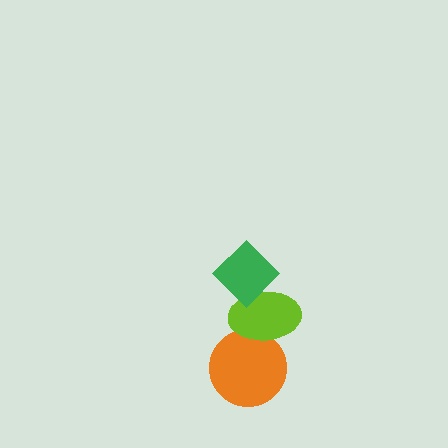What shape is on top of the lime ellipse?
The green diamond is on top of the lime ellipse.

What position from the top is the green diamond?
The green diamond is 1st from the top.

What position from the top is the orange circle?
The orange circle is 3rd from the top.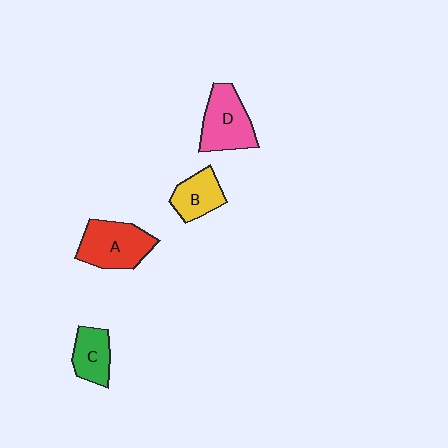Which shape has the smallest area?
Shape C (green).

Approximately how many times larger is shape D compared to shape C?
Approximately 1.5 times.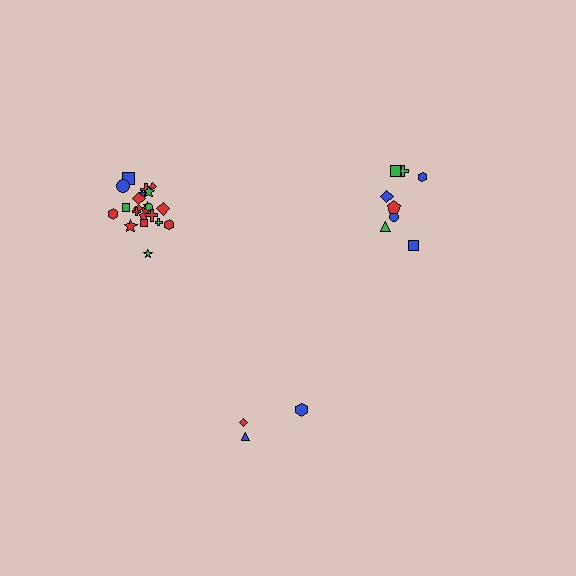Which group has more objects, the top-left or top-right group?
The top-left group.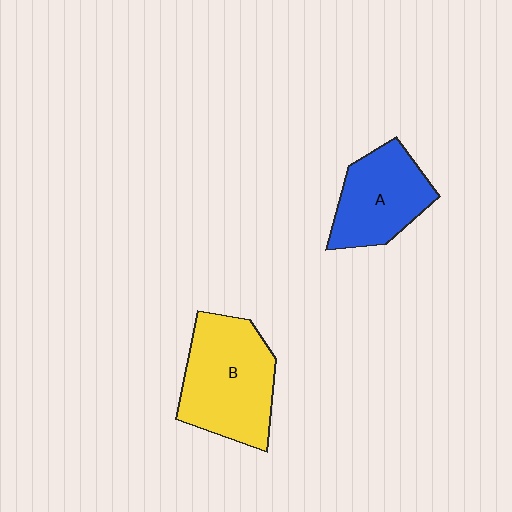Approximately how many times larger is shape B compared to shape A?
Approximately 1.3 times.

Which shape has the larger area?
Shape B (yellow).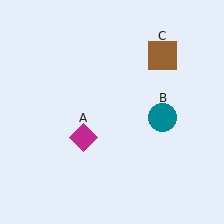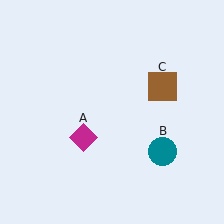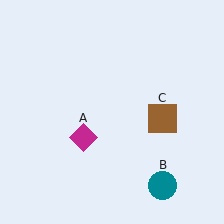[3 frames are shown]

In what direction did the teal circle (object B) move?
The teal circle (object B) moved down.